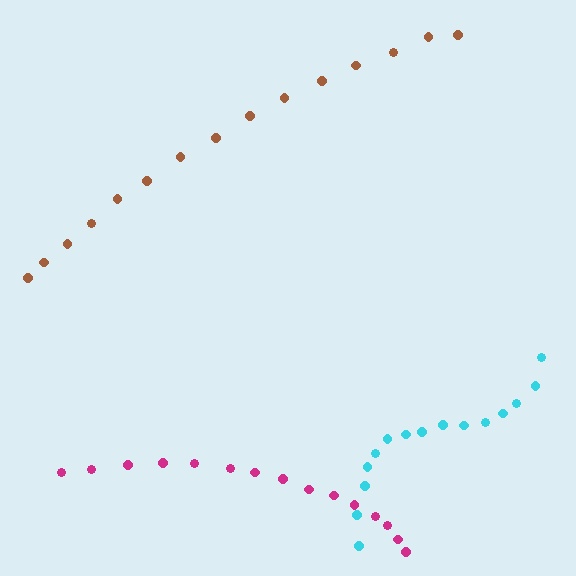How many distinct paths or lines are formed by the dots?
There are 3 distinct paths.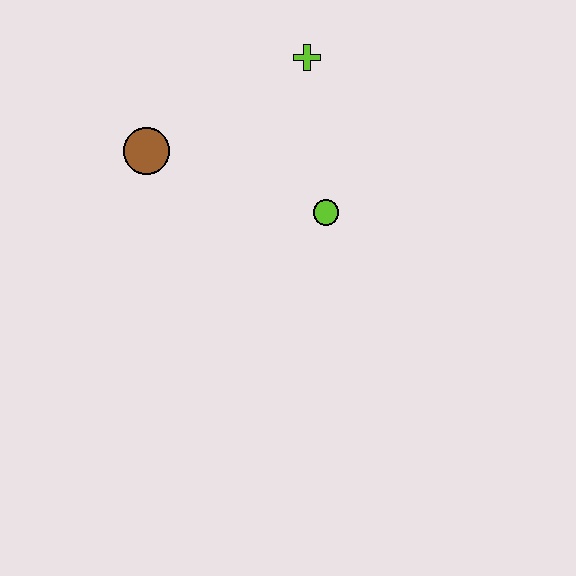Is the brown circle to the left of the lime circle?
Yes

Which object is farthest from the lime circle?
The brown circle is farthest from the lime circle.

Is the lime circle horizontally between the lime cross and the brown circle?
No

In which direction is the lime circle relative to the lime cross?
The lime circle is below the lime cross.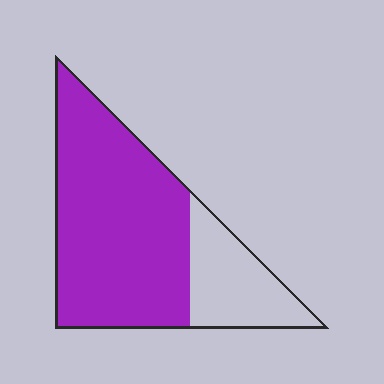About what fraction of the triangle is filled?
About three quarters (3/4).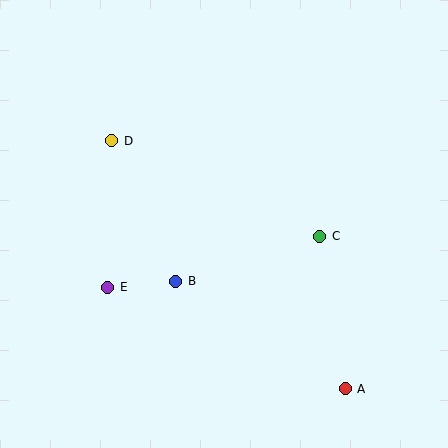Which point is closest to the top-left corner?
Point D is closest to the top-left corner.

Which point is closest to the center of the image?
Point B at (176, 281) is closest to the center.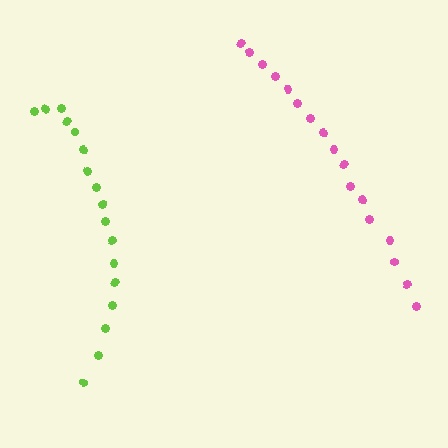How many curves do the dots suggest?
There are 2 distinct paths.